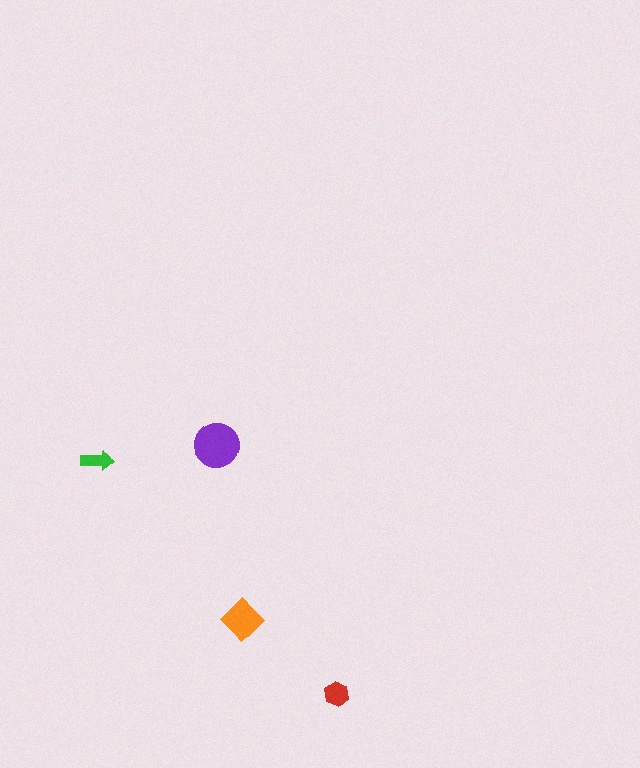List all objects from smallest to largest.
The green arrow, the red hexagon, the orange diamond, the purple circle.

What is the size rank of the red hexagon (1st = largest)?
3rd.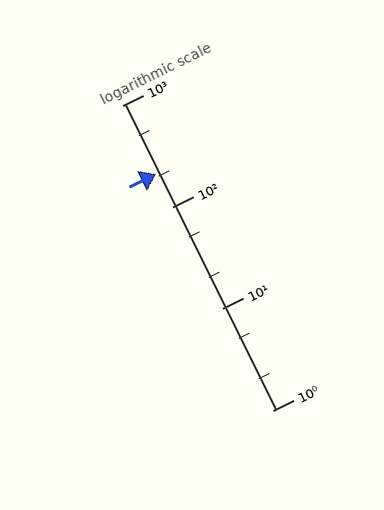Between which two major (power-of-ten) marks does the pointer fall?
The pointer is between 100 and 1000.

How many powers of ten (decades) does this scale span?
The scale spans 3 decades, from 1 to 1000.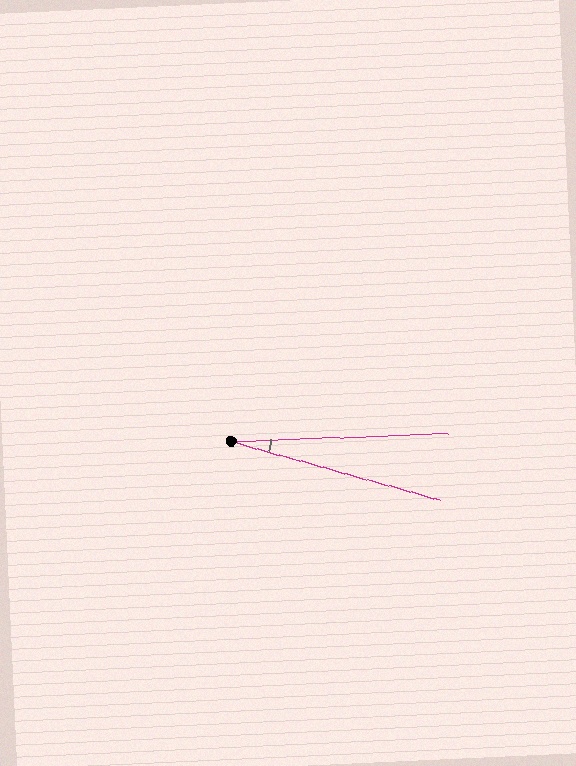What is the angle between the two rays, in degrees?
Approximately 18 degrees.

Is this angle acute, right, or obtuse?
It is acute.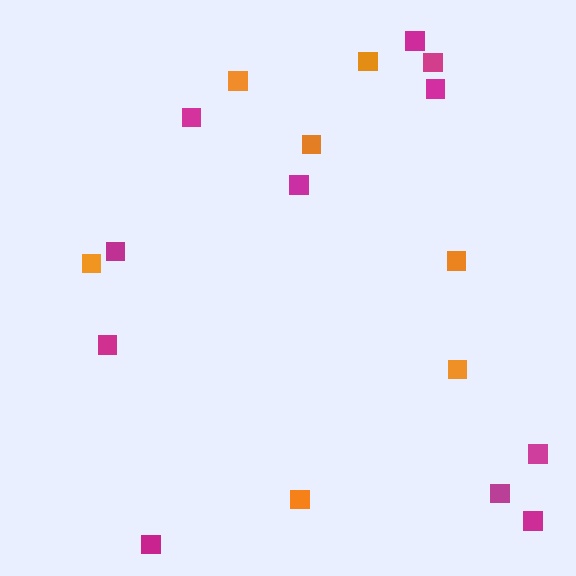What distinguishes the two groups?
There are 2 groups: one group of magenta squares (11) and one group of orange squares (7).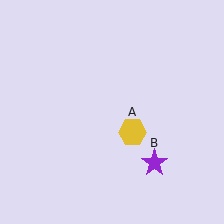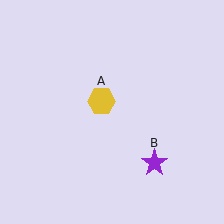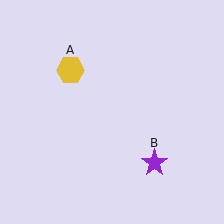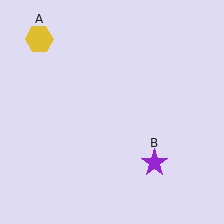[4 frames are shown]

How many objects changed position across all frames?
1 object changed position: yellow hexagon (object A).